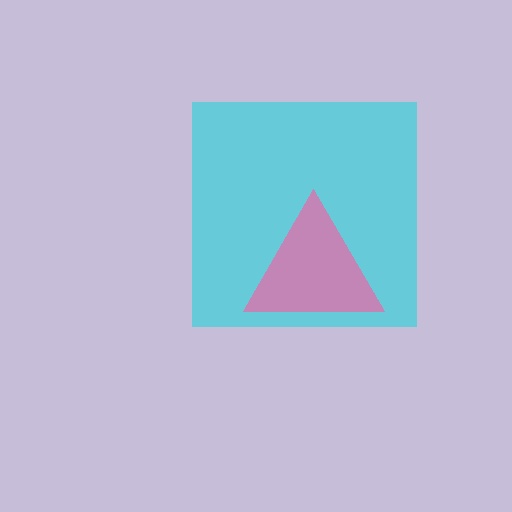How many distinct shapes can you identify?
There are 2 distinct shapes: a cyan square, a pink triangle.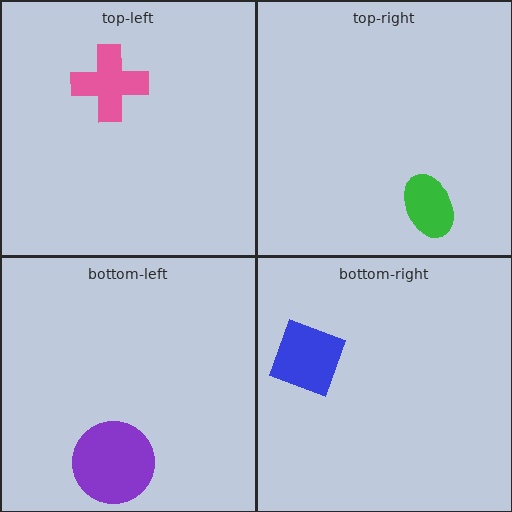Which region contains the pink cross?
The top-left region.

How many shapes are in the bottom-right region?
1.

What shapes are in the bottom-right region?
The blue diamond.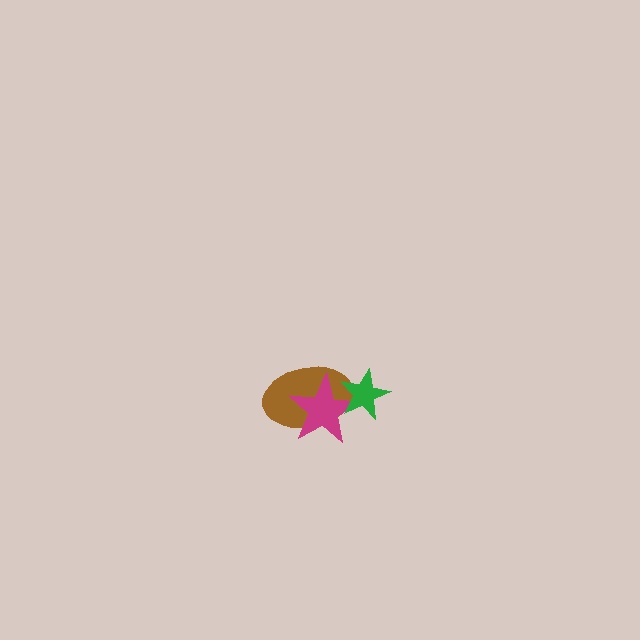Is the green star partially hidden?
No, no other shape covers it.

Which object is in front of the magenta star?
The green star is in front of the magenta star.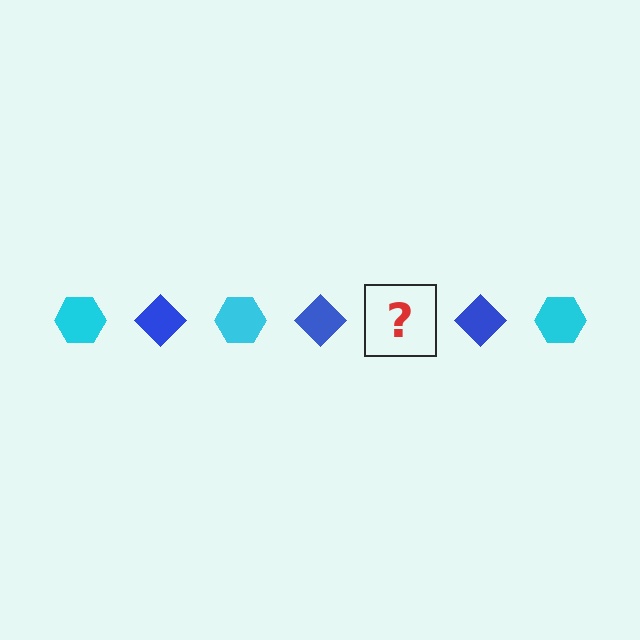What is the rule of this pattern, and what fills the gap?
The rule is that the pattern alternates between cyan hexagon and blue diamond. The gap should be filled with a cyan hexagon.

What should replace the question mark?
The question mark should be replaced with a cyan hexagon.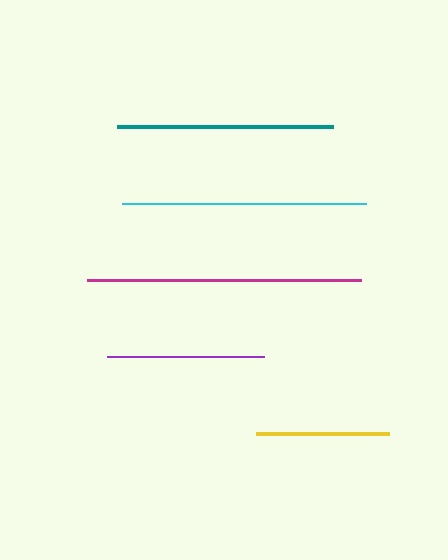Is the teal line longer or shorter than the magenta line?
The magenta line is longer than the teal line.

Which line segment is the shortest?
The yellow line is the shortest at approximately 133 pixels.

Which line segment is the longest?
The magenta line is the longest at approximately 273 pixels.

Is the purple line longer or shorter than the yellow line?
The purple line is longer than the yellow line.